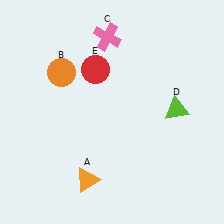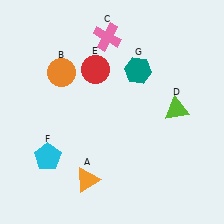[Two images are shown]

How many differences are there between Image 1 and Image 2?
There are 2 differences between the two images.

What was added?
A cyan pentagon (F), a teal hexagon (G) were added in Image 2.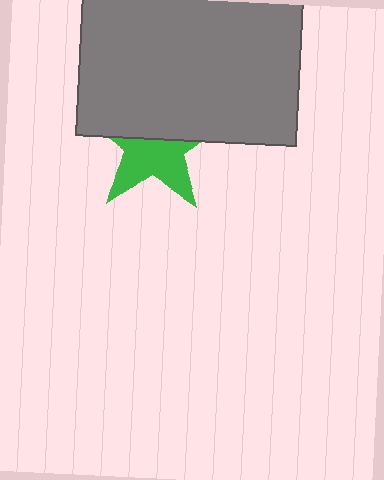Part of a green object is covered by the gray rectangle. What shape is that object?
It is a star.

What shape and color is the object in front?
The object in front is a gray rectangle.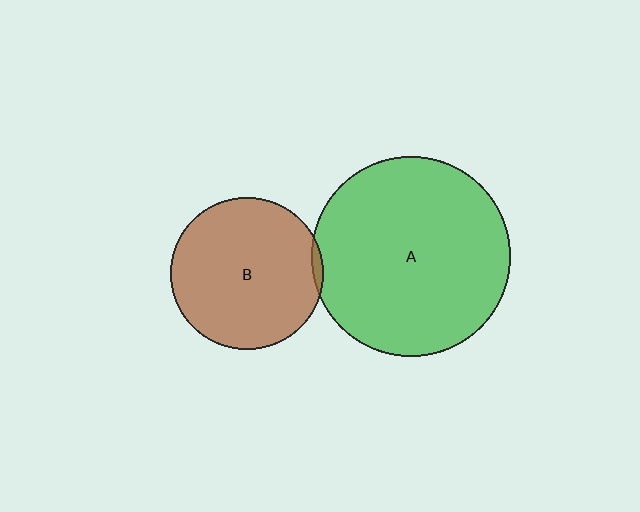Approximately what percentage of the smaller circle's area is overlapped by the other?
Approximately 5%.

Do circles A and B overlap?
Yes.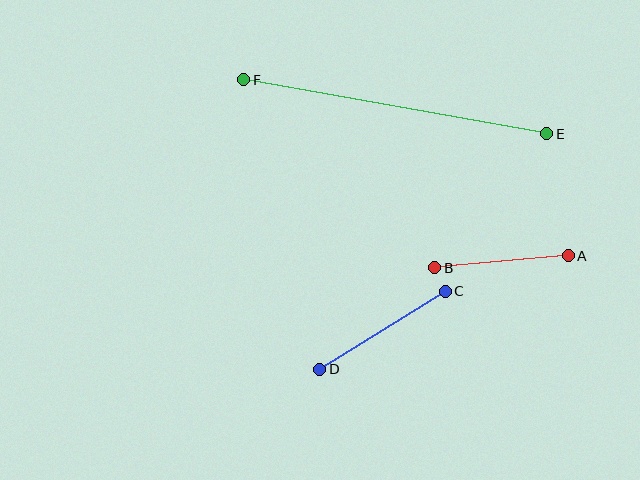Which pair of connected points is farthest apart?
Points E and F are farthest apart.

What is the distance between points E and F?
The distance is approximately 308 pixels.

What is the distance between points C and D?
The distance is approximately 148 pixels.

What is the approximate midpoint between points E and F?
The midpoint is at approximately (395, 107) pixels.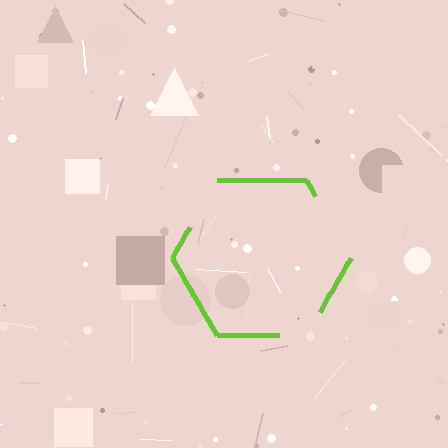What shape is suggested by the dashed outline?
The dashed outline suggests a hexagon.